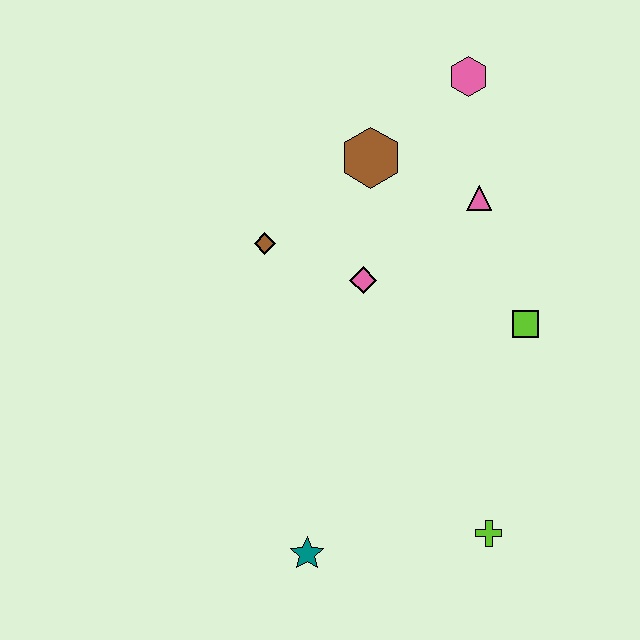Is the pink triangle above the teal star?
Yes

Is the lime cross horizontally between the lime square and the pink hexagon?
Yes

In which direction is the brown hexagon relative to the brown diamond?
The brown hexagon is to the right of the brown diamond.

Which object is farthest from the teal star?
The pink hexagon is farthest from the teal star.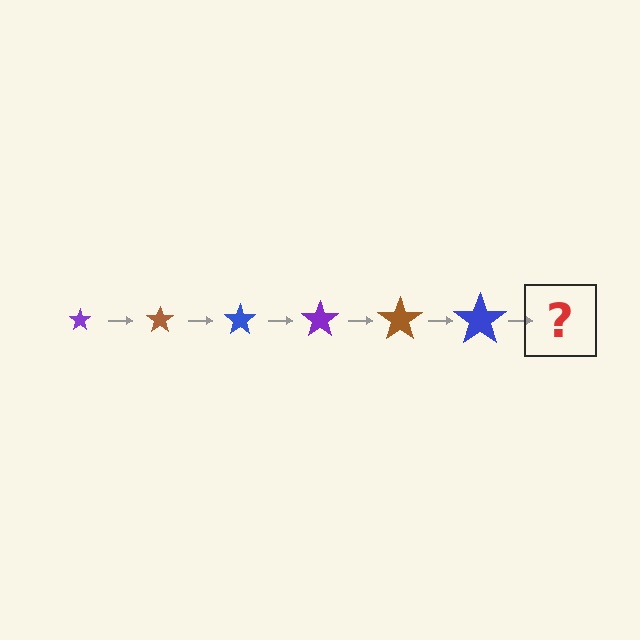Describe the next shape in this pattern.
It should be a purple star, larger than the previous one.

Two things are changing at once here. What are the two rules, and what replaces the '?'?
The two rules are that the star grows larger each step and the color cycles through purple, brown, and blue. The '?' should be a purple star, larger than the previous one.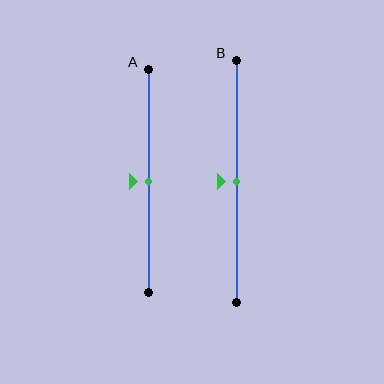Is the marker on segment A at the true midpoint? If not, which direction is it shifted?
Yes, the marker on segment A is at the true midpoint.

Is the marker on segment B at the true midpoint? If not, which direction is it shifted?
Yes, the marker on segment B is at the true midpoint.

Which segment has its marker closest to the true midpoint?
Segment A has its marker closest to the true midpoint.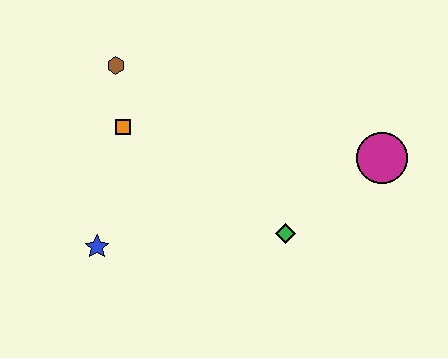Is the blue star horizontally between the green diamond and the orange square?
No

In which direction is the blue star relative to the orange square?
The blue star is below the orange square.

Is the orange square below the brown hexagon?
Yes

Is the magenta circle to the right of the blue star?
Yes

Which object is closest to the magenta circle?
The green diamond is closest to the magenta circle.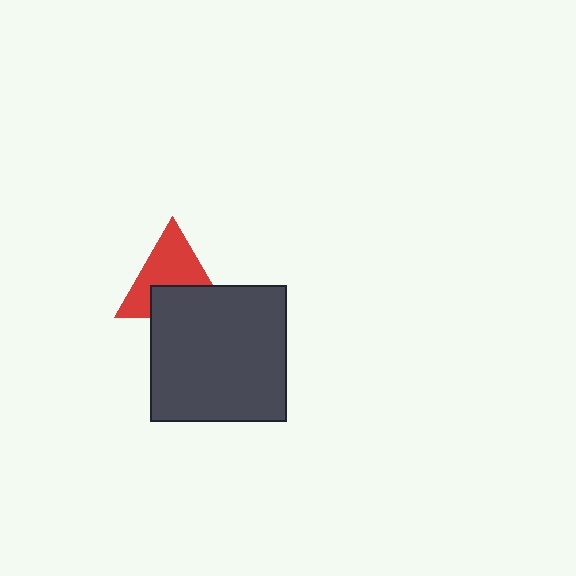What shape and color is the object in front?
The object in front is a dark gray square.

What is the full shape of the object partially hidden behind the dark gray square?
The partially hidden object is a red triangle.